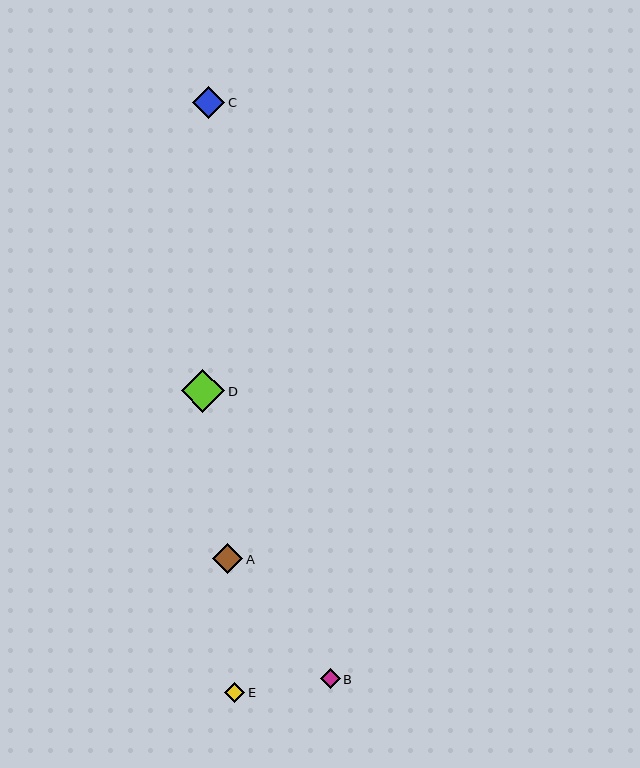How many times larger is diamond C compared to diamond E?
Diamond C is approximately 1.6 times the size of diamond E.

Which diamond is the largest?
Diamond D is the largest with a size of approximately 43 pixels.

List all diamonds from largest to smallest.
From largest to smallest: D, C, A, E, B.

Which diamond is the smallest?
Diamond B is the smallest with a size of approximately 20 pixels.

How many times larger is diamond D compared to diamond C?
Diamond D is approximately 1.3 times the size of diamond C.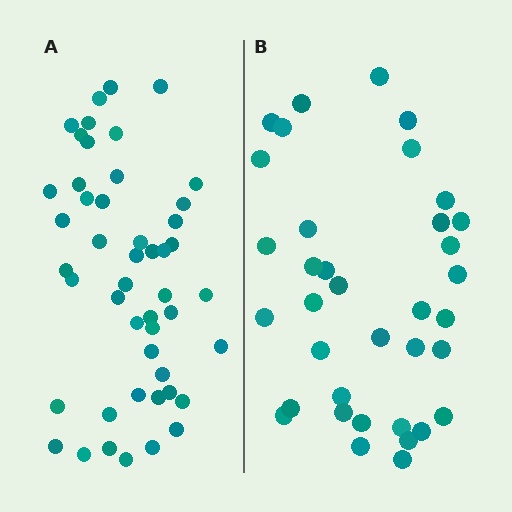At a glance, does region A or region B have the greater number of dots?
Region A (the left region) has more dots.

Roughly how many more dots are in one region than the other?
Region A has roughly 12 or so more dots than region B.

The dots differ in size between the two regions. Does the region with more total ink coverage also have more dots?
No. Region B has more total ink coverage because its dots are larger, but region A actually contains more individual dots. Total area can be misleading — the number of items is what matters here.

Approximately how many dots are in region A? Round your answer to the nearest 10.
About 50 dots. (The exact count is 48, which rounds to 50.)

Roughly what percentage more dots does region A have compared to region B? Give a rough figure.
About 35% more.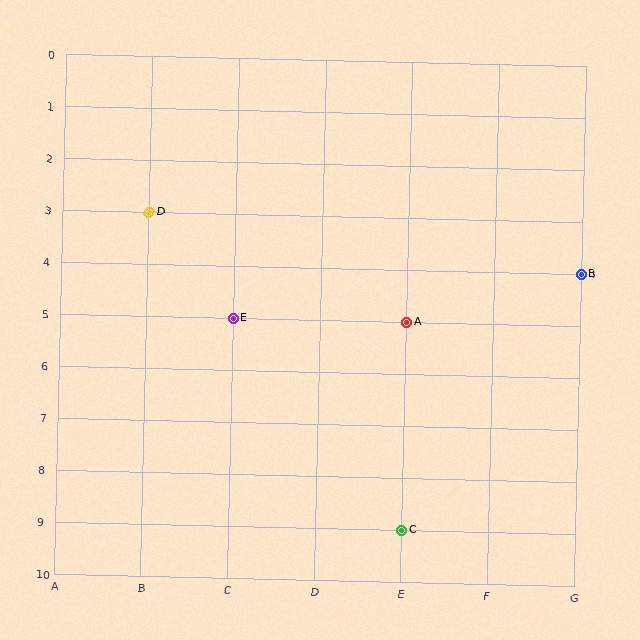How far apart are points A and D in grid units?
Points A and D are 3 columns and 2 rows apart (about 3.6 grid units diagonally).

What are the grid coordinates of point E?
Point E is at grid coordinates (C, 5).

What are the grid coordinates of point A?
Point A is at grid coordinates (E, 5).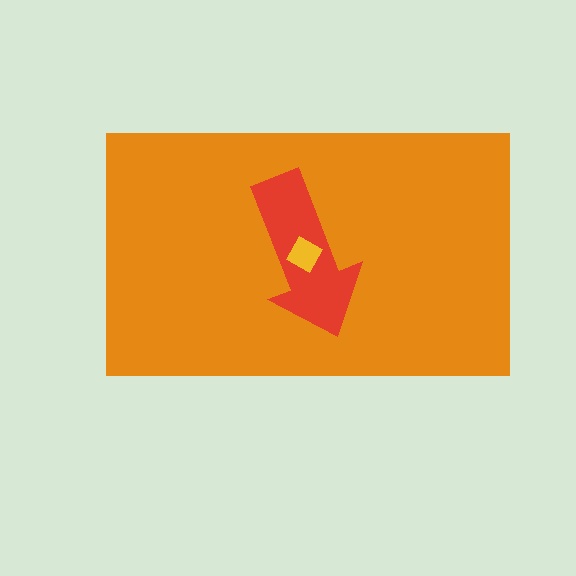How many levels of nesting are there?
3.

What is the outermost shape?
The orange rectangle.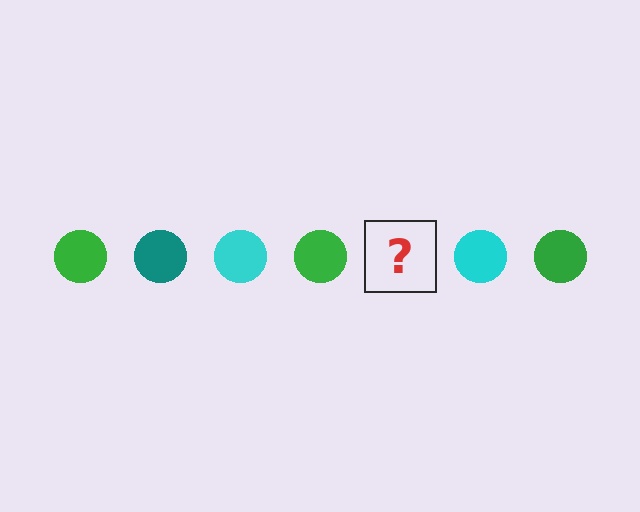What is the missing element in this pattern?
The missing element is a teal circle.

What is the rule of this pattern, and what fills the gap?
The rule is that the pattern cycles through green, teal, cyan circles. The gap should be filled with a teal circle.